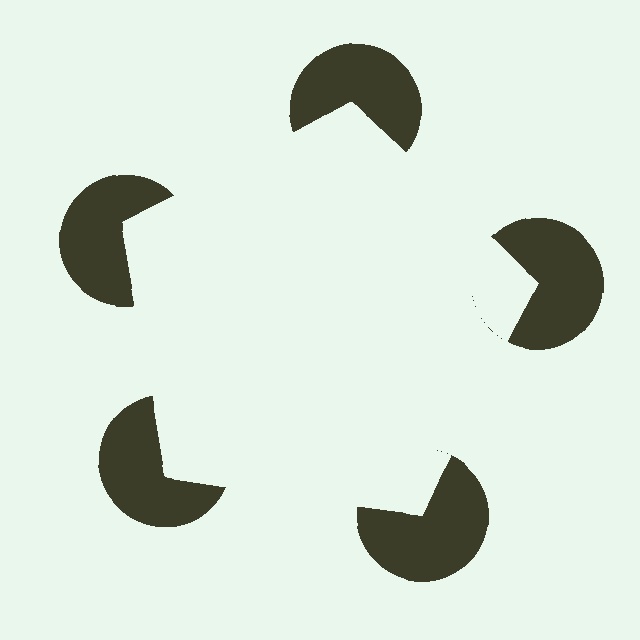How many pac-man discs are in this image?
There are 5 — one at each vertex of the illusory pentagon.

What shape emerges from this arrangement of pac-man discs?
An illusory pentagon — its edges are inferred from the aligned wedge cuts in the pac-man discs, not physically drawn.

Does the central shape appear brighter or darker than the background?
It typically appears slightly brighter than the background, even though no actual brightness change is drawn.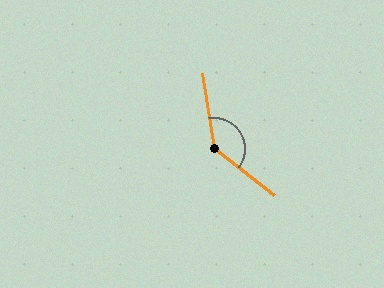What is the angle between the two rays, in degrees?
Approximately 137 degrees.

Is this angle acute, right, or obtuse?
It is obtuse.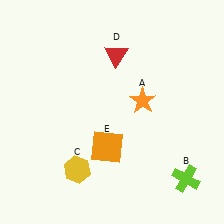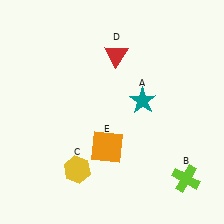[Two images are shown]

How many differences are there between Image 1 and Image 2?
There is 1 difference between the two images.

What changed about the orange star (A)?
In Image 1, A is orange. In Image 2, it changed to teal.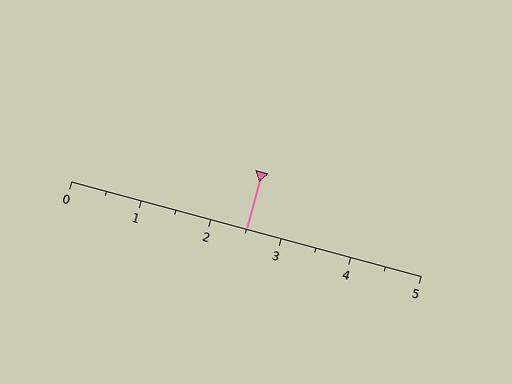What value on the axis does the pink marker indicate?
The marker indicates approximately 2.5.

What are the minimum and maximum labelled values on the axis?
The axis runs from 0 to 5.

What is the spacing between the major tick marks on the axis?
The major ticks are spaced 1 apart.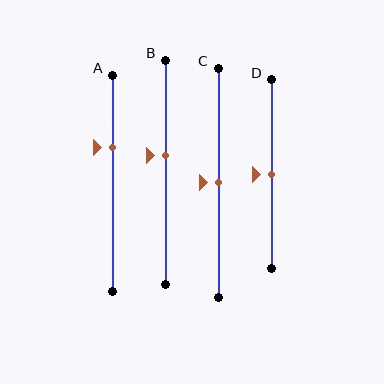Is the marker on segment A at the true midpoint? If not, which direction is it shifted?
No, the marker on segment A is shifted upward by about 16% of the segment length.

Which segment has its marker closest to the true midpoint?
Segment C has its marker closest to the true midpoint.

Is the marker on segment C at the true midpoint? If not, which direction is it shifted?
Yes, the marker on segment C is at the true midpoint.